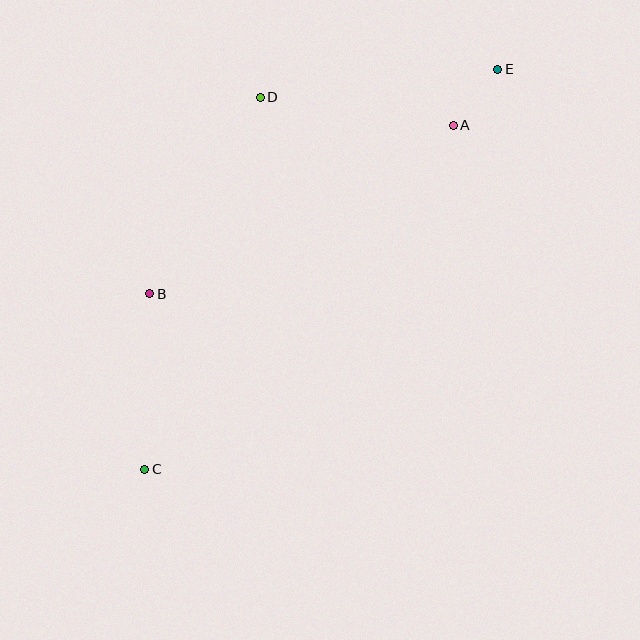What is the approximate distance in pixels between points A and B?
The distance between A and B is approximately 347 pixels.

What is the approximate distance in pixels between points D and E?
The distance between D and E is approximately 239 pixels.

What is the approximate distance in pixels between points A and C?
The distance between A and C is approximately 462 pixels.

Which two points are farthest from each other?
Points C and E are farthest from each other.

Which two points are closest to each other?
Points A and E are closest to each other.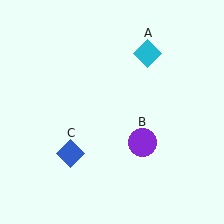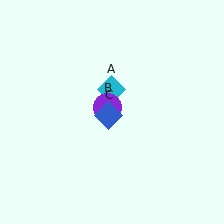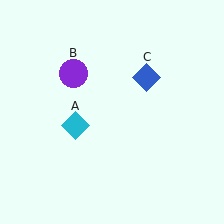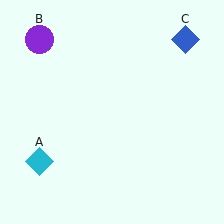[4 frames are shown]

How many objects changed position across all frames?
3 objects changed position: cyan diamond (object A), purple circle (object B), blue diamond (object C).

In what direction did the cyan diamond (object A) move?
The cyan diamond (object A) moved down and to the left.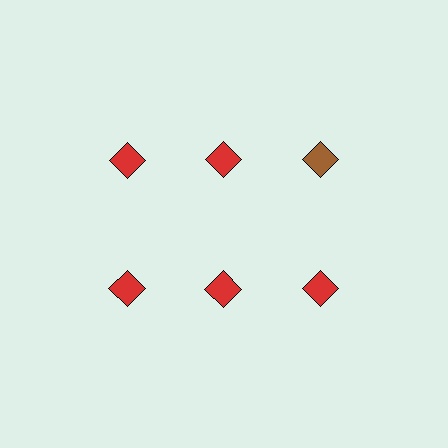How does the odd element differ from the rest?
It has a different color: brown instead of red.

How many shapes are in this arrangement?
There are 6 shapes arranged in a grid pattern.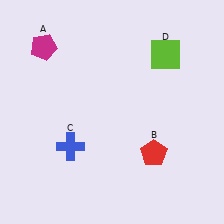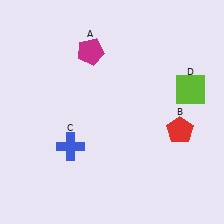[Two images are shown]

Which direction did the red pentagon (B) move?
The red pentagon (B) moved right.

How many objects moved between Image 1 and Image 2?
3 objects moved between the two images.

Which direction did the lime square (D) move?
The lime square (D) moved down.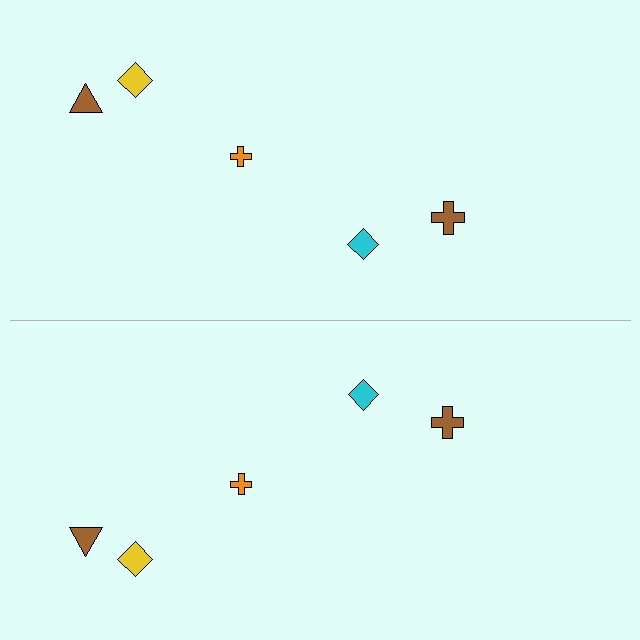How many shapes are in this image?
There are 10 shapes in this image.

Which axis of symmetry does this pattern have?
The pattern has a horizontal axis of symmetry running through the center of the image.